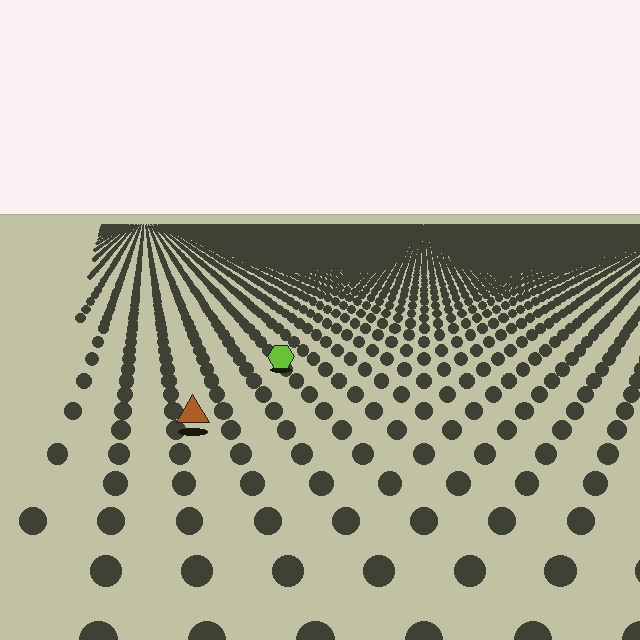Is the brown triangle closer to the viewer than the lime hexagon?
Yes. The brown triangle is closer — you can tell from the texture gradient: the ground texture is coarser near it.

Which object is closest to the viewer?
The brown triangle is closest. The texture marks near it are larger and more spread out.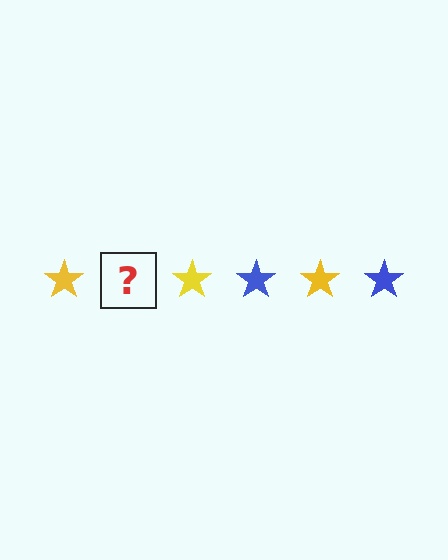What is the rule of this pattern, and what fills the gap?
The rule is that the pattern cycles through yellow, blue stars. The gap should be filled with a blue star.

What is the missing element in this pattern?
The missing element is a blue star.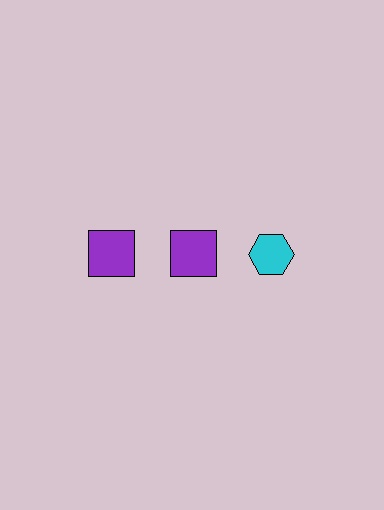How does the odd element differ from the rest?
It differs in both color (cyan instead of purple) and shape (hexagon instead of square).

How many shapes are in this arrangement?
There are 3 shapes arranged in a grid pattern.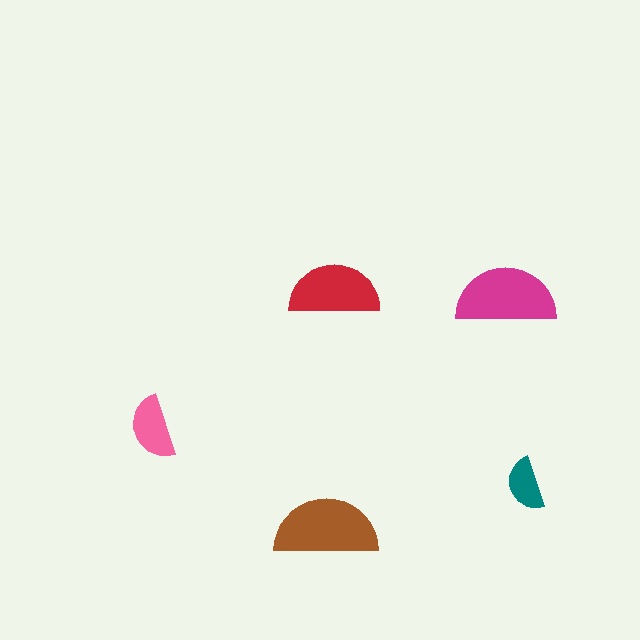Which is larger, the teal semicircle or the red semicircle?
The red one.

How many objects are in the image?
There are 5 objects in the image.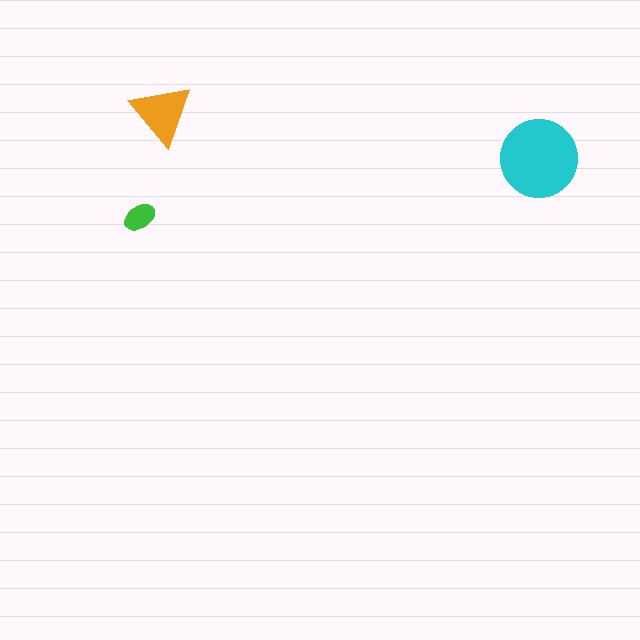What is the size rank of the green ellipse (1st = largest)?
3rd.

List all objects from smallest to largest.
The green ellipse, the orange triangle, the cyan circle.